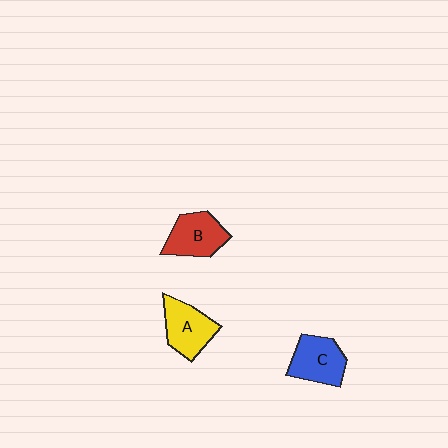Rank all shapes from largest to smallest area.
From largest to smallest: A (yellow), C (blue), B (red).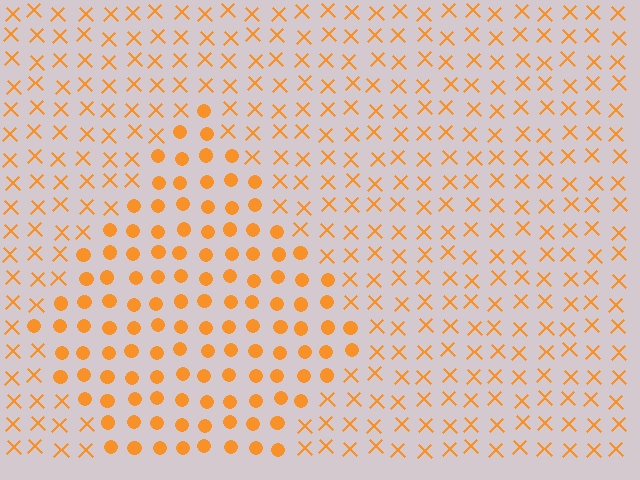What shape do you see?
I see a diamond.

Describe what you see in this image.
The image is filled with small orange elements arranged in a uniform grid. A diamond-shaped region contains circles, while the surrounding area contains X marks. The boundary is defined purely by the change in element shape.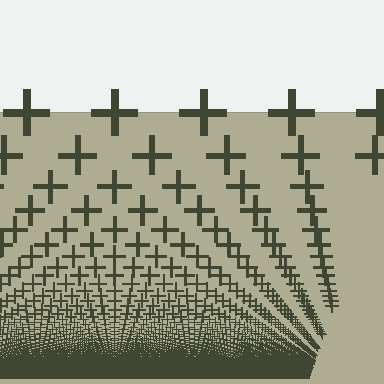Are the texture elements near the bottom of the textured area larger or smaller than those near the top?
Smaller. The gradient is inverted — elements near the bottom are smaller and denser.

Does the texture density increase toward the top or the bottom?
Density increases toward the bottom.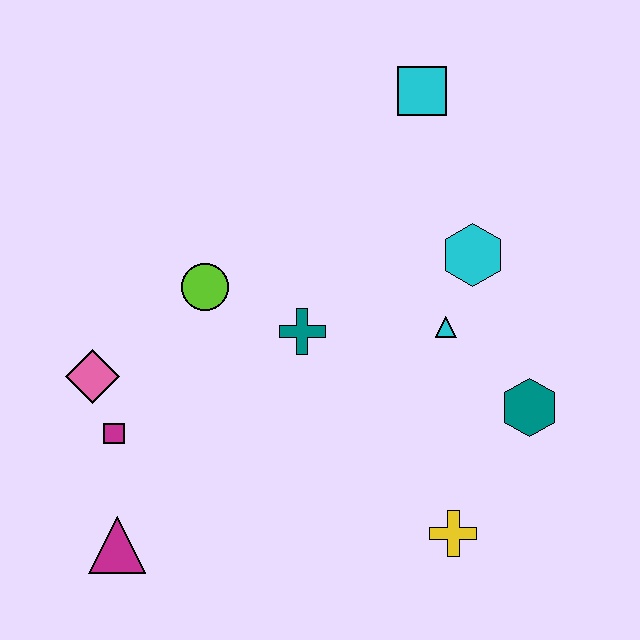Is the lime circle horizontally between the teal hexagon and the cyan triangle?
No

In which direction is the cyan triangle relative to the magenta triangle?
The cyan triangle is to the right of the magenta triangle.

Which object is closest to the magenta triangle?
The magenta square is closest to the magenta triangle.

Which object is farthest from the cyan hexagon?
The magenta triangle is farthest from the cyan hexagon.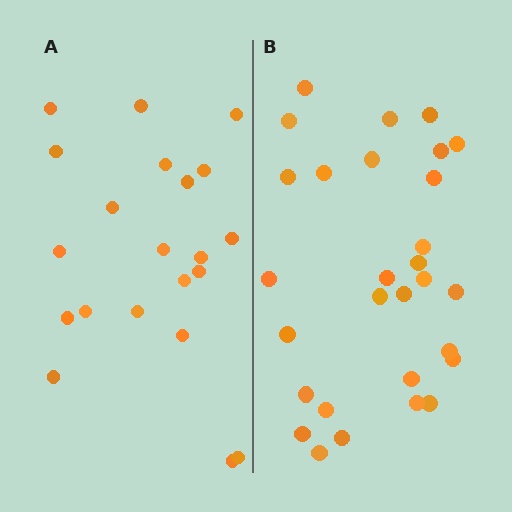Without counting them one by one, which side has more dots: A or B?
Region B (the right region) has more dots.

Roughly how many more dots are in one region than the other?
Region B has roughly 8 or so more dots than region A.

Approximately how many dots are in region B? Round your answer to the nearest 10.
About 30 dots. (The exact count is 29, which rounds to 30.)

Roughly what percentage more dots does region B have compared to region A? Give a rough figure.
About 40% more.